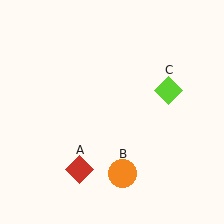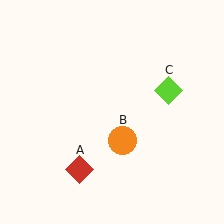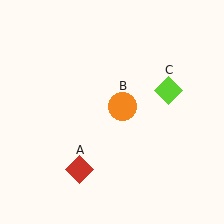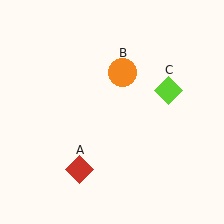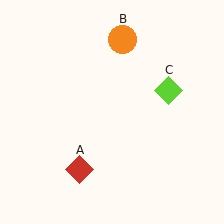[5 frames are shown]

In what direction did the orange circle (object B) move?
The orange circle (object B) moved up.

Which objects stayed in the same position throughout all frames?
Red diamond (object A) and lime diamond (object C) remained stationary.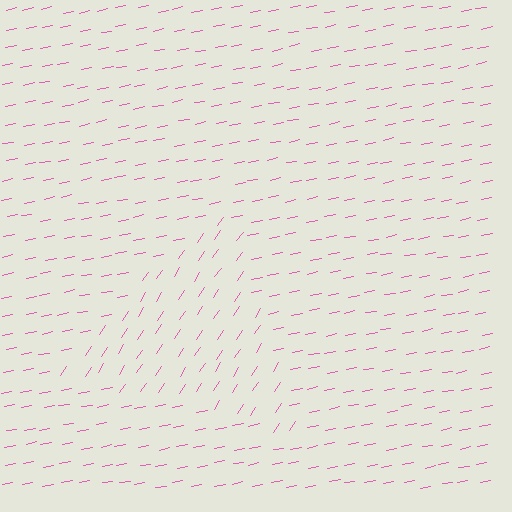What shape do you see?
I see a triangle.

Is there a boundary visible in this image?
Yes, there is a texture boundary formed by a change in line orientation.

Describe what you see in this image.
The image is filled with small pink line segments. A triangle region in the image has lines oriented differently from the surrounding lines, creating a visible texture boundary.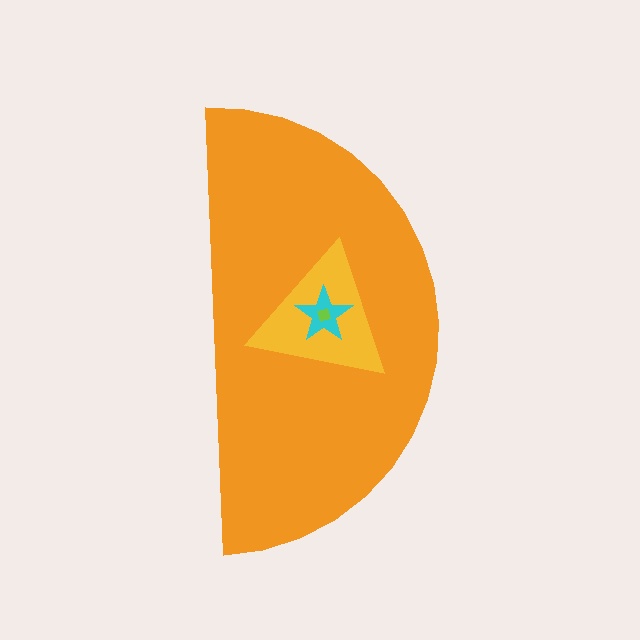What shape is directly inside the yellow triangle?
The cyan star.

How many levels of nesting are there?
4.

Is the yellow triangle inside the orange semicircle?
Yes.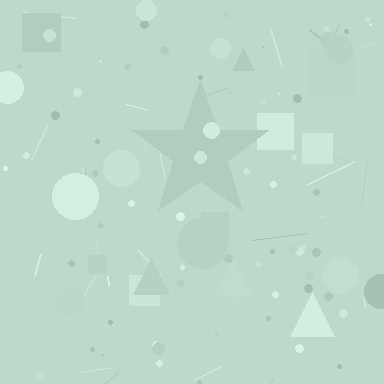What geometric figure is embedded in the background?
A star is embedded in the background.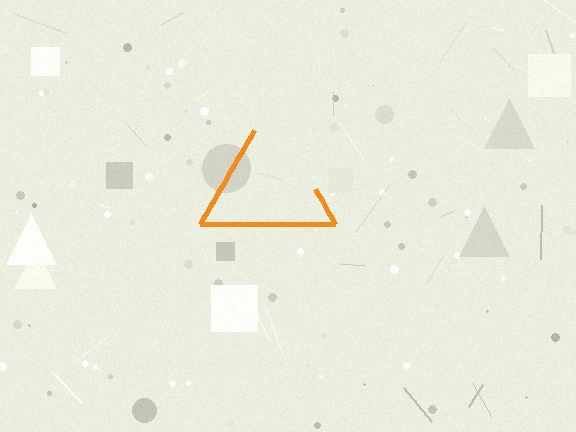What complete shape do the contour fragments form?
The contour fragments form a triangle.